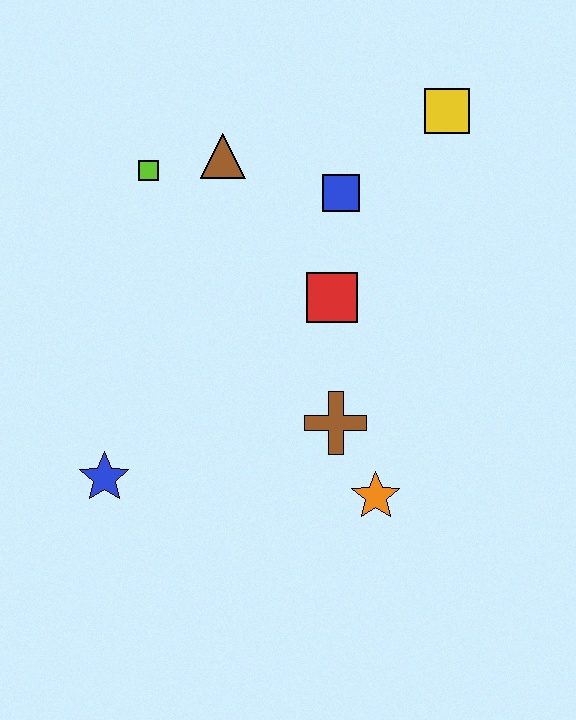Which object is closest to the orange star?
The brown cross is closest to the orange star.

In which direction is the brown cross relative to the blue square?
The brown cross is below the blue square.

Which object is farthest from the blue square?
The blue star is farthest from the blue square.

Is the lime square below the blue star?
No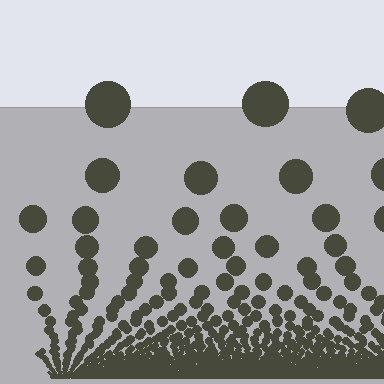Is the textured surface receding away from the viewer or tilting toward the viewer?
The surface appears to tilt toward the viewer. Texture elements get larger and sparser toward the top.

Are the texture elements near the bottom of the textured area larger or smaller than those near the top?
Smaller. The gradient is inverted — elements near the bottom are smaller and denser.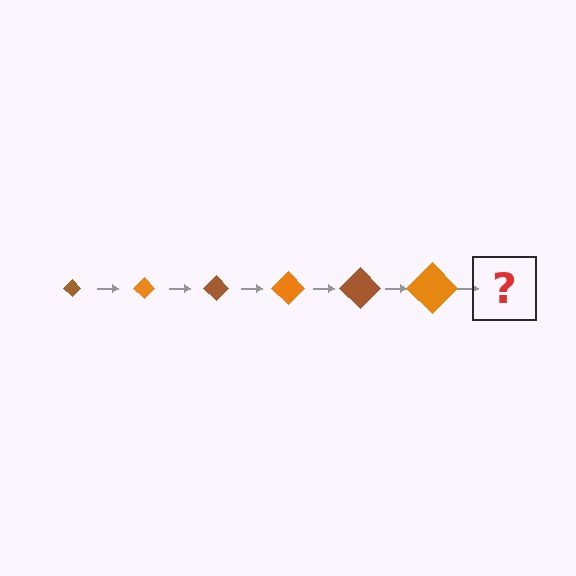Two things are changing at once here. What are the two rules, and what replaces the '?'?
The two rules are that the diamond grows larger each step and the color cycles through brown and orange. The '?' should be a brown diamond, larger than the previous one.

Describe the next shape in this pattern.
It should be a brown diamond, larger than the previous one.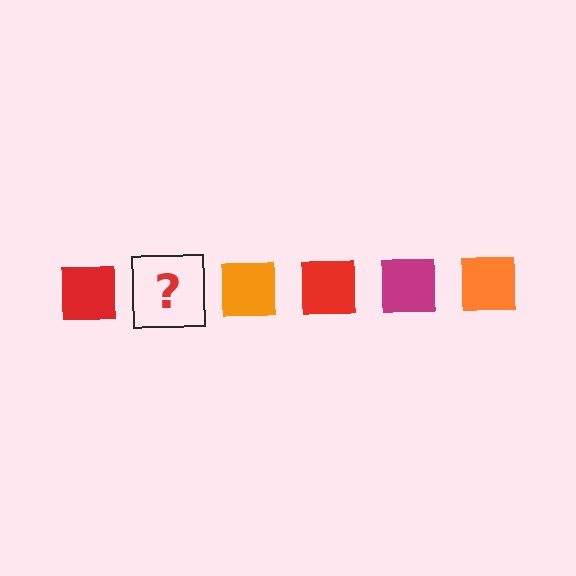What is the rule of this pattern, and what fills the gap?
The rule is that the pattern cycles through red, magenta, orange squares. The gap should be filled with a magenta square.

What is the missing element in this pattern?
The missing element is a magenta square.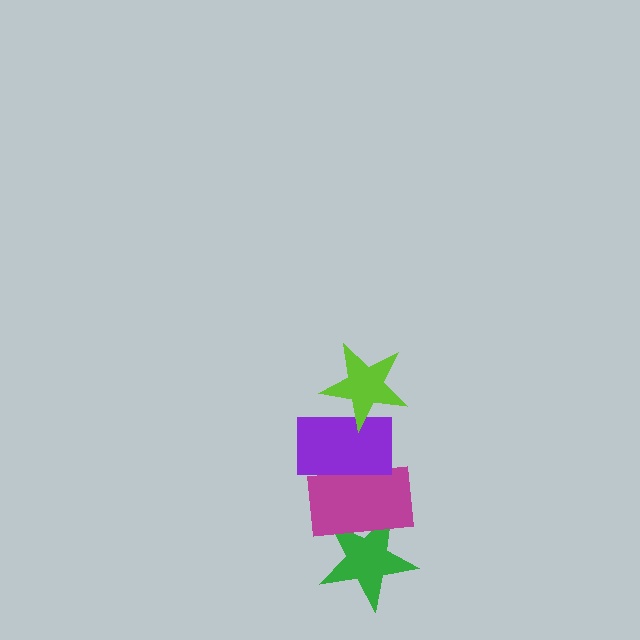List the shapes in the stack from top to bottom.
From top to bottom: the lime star, the purple rectangle, the magenta rectangle, the green star.